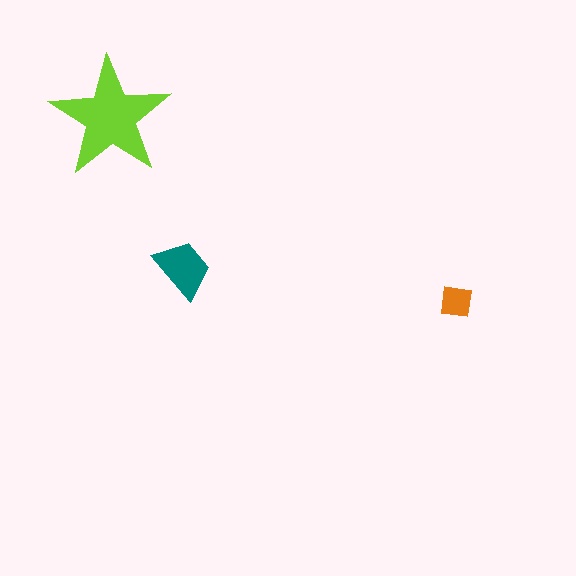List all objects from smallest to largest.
The orange square, the teal trapezoid, the lime star.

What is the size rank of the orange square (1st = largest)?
3rd.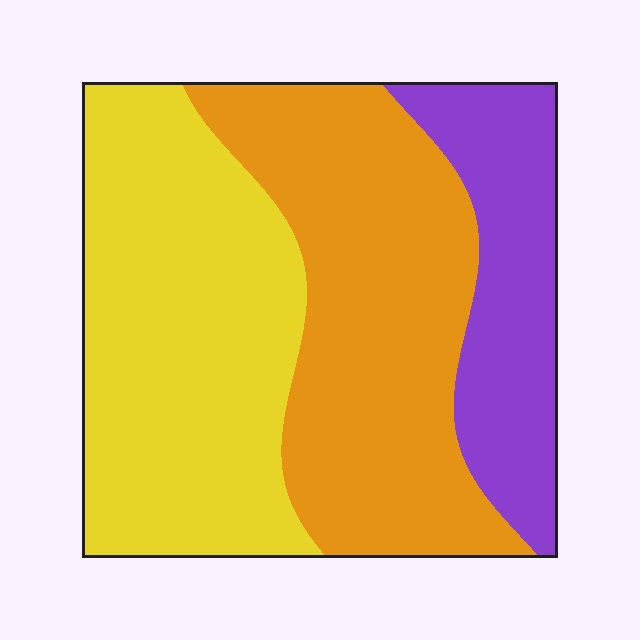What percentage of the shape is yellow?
Yellow covers 41% of the shape.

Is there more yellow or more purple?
Yellow.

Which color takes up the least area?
Purple, at roughly 20%.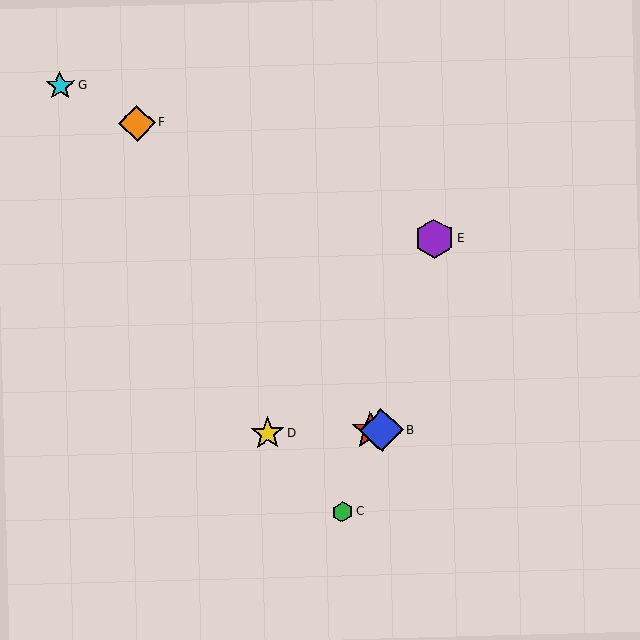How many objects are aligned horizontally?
3 objects (A, B, D) are aligned horizontally.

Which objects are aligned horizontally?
Objects A, B, D are aligned horizontally.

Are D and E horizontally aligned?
No, D is at y≈433 and E is at y≈239.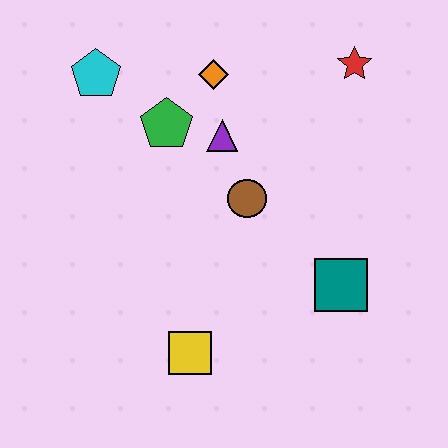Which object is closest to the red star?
The orange diamond is closest to the red star.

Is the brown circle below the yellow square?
No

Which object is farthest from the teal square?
The cyan pentagon is farthest from the teal square.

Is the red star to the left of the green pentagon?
No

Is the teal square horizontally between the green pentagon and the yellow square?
No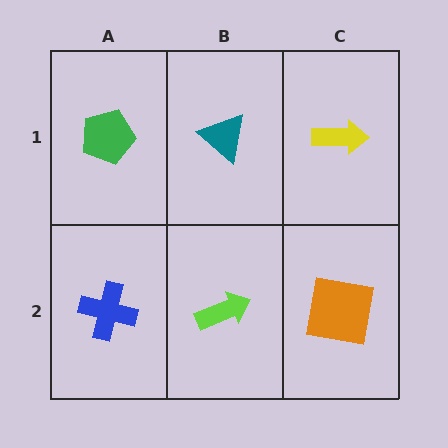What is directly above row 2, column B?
A teal triangle.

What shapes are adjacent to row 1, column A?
A blue cross (row 2, column A), a teal triangle (row 1, column B).